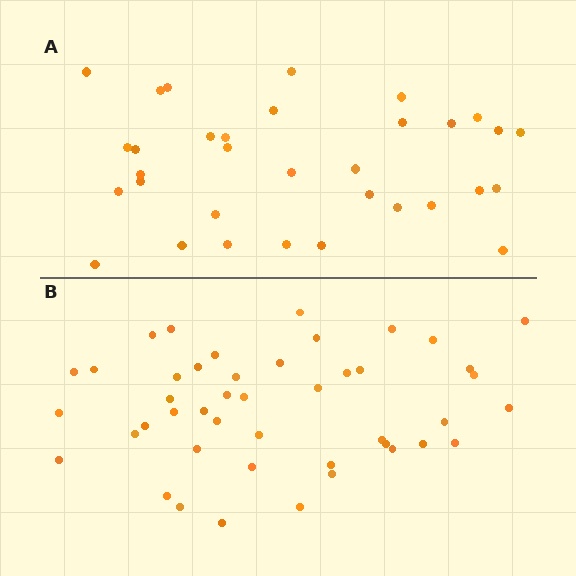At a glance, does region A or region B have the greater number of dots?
Region B (the bottom region) has more dots.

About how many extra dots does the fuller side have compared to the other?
Region B has roughly 12 or so more dots than region A.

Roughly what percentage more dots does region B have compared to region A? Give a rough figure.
About 35% more.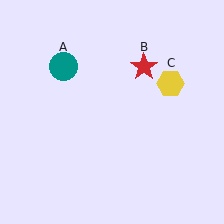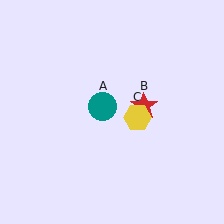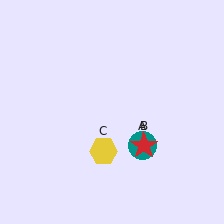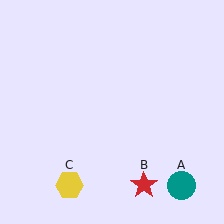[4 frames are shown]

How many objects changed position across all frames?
3 objects changed position: teal circle (object A), red star (object B), yellow hexagon (object C).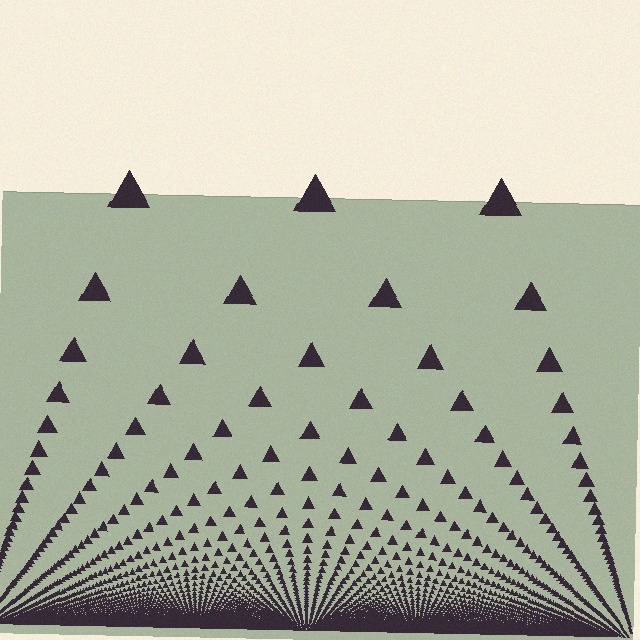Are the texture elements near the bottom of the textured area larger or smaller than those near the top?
Smaller. The gradient is inverted — elements near the bottom are smaller and denser.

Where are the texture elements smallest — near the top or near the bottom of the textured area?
Near the bottom.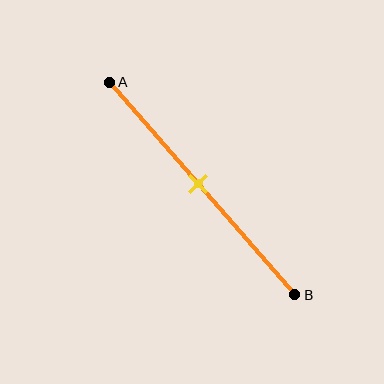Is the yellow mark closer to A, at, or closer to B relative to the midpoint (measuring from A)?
The yellow mark is approximately at the midpoint of segment AB.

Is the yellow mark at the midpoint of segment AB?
Yes, the mark is approximately at the midpoint.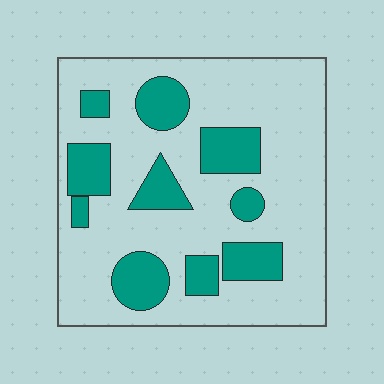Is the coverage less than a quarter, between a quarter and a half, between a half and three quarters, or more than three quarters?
Between a quarter and a half.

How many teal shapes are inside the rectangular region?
10.